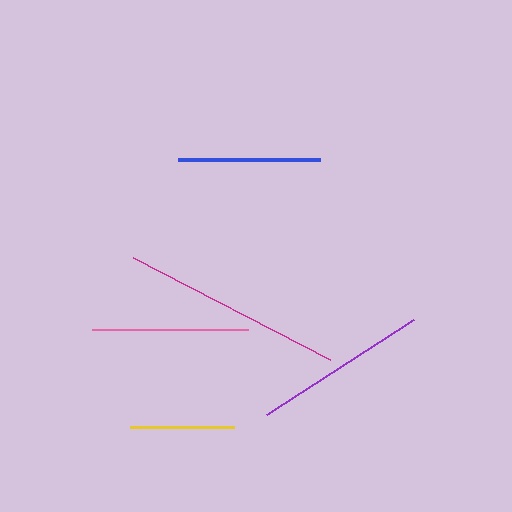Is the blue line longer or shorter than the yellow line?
The blue line is longer than the yellow line.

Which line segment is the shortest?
The yellow line is the shortest at approximately 103 pixels.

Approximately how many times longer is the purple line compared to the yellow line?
The purple line is approximately 1.7 times the length of the yellow line.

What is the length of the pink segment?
The pink segment is approximately 156 pixels long.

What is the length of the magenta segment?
The magenta segment is approximately 222 pixels long.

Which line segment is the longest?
The magenta line is the longest at approximately 222 pixels.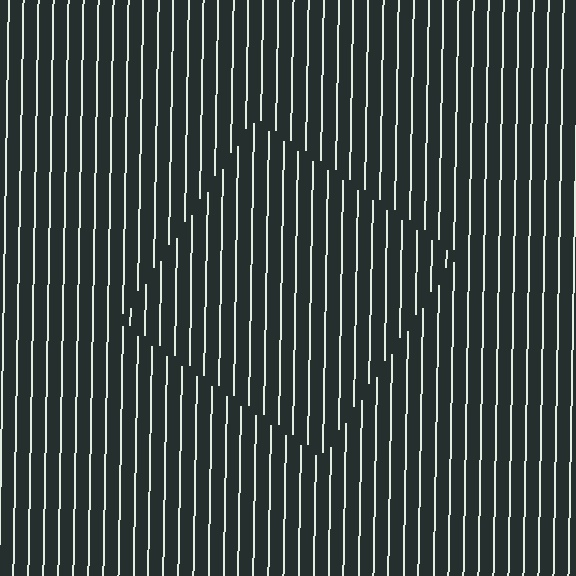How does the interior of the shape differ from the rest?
The interior of the shape contains the same grating, shifted by half a period — the contour is defined by the phase discontinuity where line-ends from the inner and outer gratings abut.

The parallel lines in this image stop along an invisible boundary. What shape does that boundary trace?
An illusory square. The interior of the shape contains the same grating, shifted by half a period — the contour is defined by the phase discontinuity where line-ends from the inner and outer gratings abut.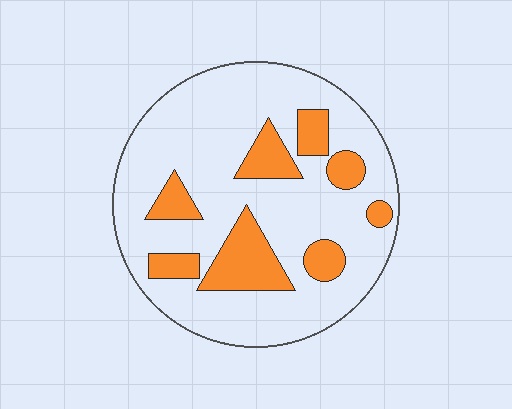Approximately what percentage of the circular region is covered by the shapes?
Approximately 20%.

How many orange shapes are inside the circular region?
8.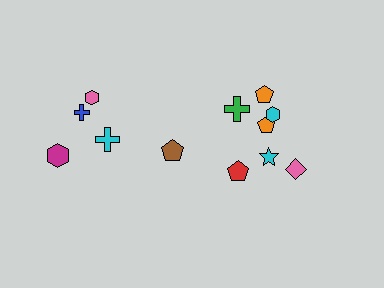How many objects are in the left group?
There are 5 objects.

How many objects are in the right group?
There are 7 objects.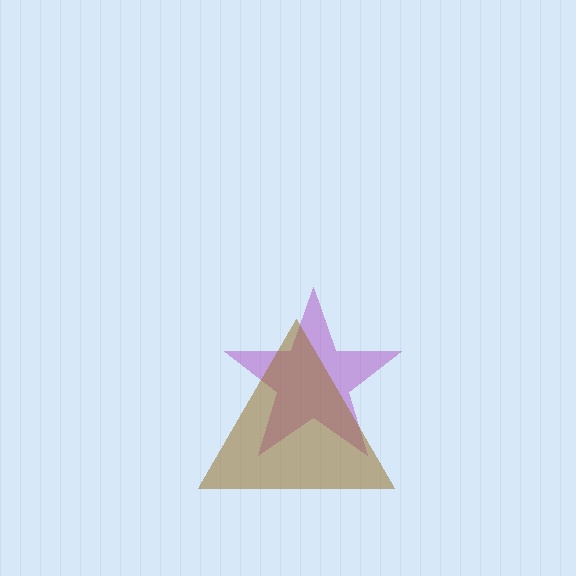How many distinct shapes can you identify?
There are 2 distinct shapes: a purple star, a brown triangle.